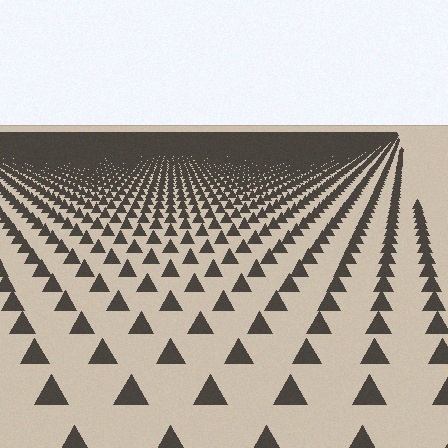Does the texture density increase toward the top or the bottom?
Density increases toward the top.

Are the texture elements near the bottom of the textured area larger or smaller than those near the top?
Larger. Near the bottom, elements are closer to the viewer and appear at a bigger on-screen size.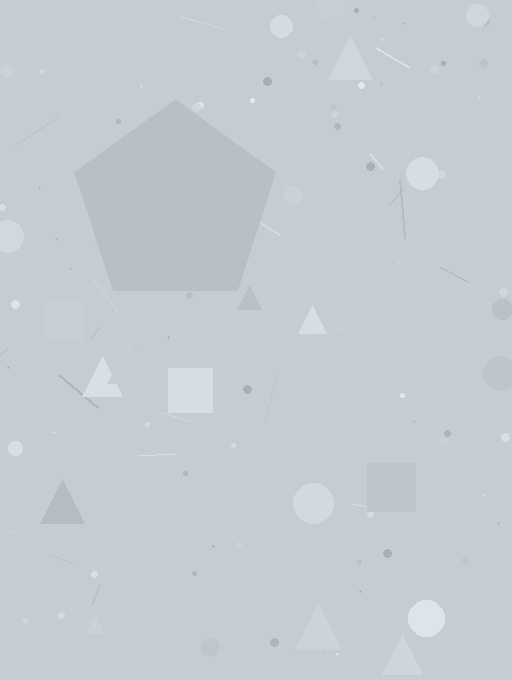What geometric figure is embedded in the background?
A pentagon is embedded in the background.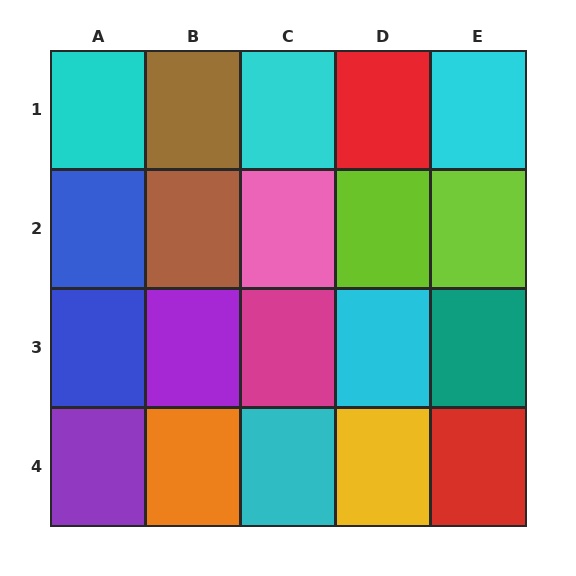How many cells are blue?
2 cells are blue.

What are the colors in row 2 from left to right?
Blue, brown, pink, lime, lime.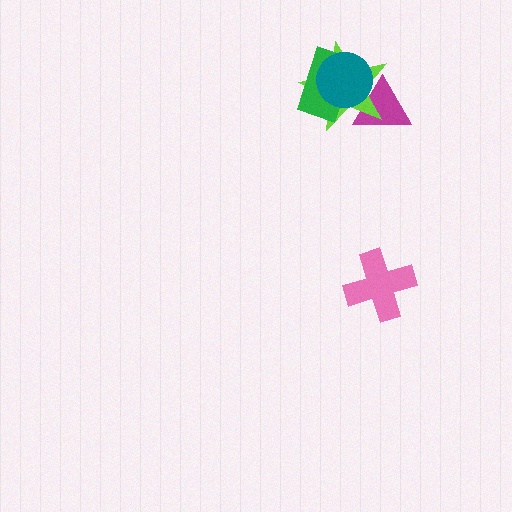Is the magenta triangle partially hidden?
Yes, it is partially covered by another shape.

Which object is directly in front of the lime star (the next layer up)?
The green rectangle is directly in front of the lime star.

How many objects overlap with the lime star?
3 objects overlap with the lime star.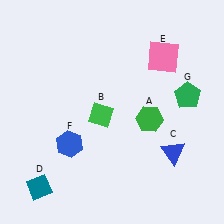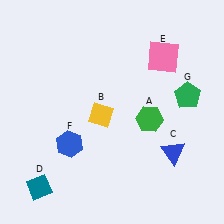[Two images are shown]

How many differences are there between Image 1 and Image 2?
There is 1 difference between the two images.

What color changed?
The diamond (B) changed from green in Image 1 to yellow in Image 2.